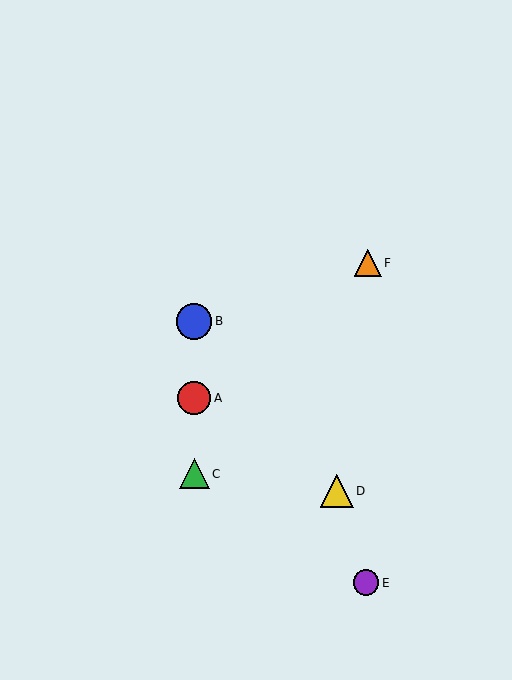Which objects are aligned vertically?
Objects A, B, C are aligned vertically.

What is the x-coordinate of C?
Object C is at x≈194.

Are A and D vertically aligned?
No, A is at x≈194 and D is at x≈337.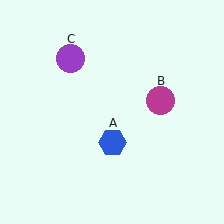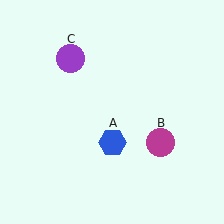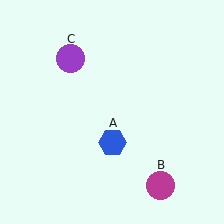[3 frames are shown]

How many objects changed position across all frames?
1 object changed position: magenta circle (object B).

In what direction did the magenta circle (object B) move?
The magenta circle (object B) moved down.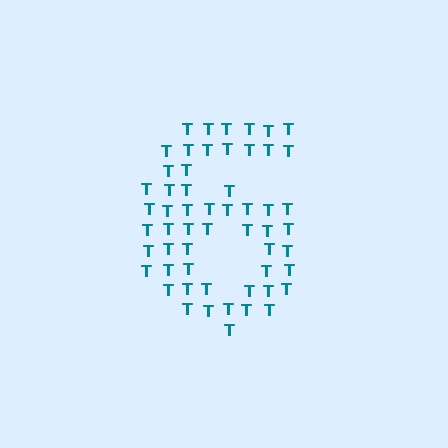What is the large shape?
The large shape is the digit 6.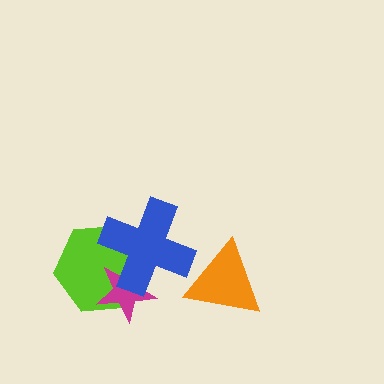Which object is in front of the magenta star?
The blue cross is in front of the magenta star.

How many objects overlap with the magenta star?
2 objects overlap with the magenta star.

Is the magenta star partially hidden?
Yes, it is partially covered by another shape.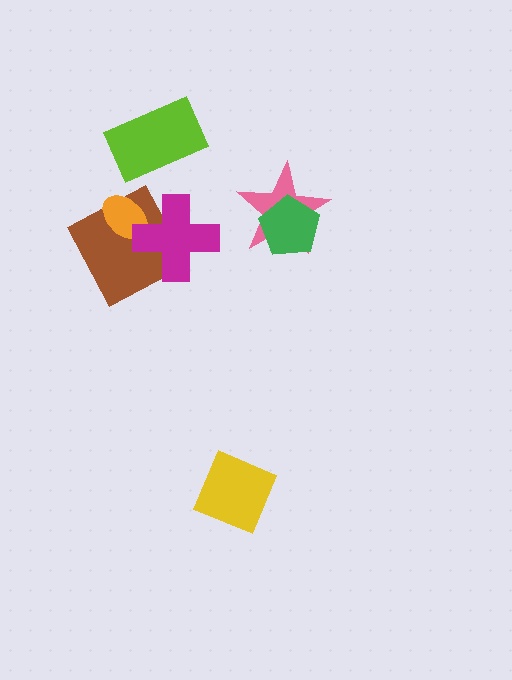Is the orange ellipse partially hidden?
Yes, it is partially covered by another shape.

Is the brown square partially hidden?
Yes, it is partially covered by another shape.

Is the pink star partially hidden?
Yes, it is partially covered by another shape.